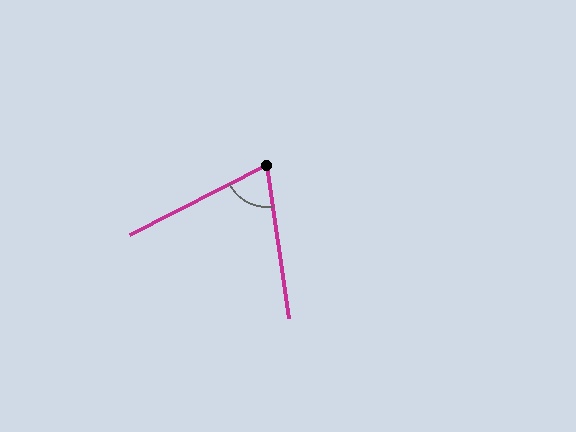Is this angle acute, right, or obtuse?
It is acute.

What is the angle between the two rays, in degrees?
Approximately 71 degrees.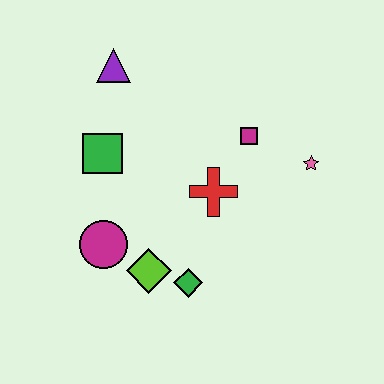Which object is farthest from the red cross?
The purple triangle is farthest from the red cross.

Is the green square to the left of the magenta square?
Yes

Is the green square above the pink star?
Yes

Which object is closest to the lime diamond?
The green diamond is closest to the lime diamond.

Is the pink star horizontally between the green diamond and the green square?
No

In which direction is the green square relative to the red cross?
The green square is to the left of the red cross.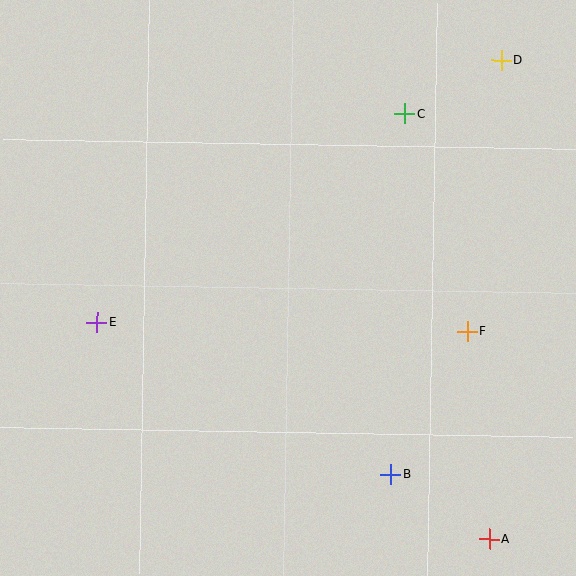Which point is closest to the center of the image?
Point F at (468, 331) is closest to the center.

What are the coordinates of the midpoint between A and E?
The midpoint between A and E is at (293, 430).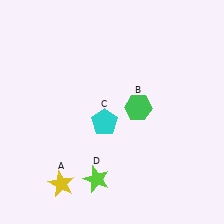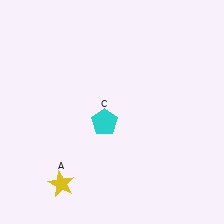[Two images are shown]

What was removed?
The green hexagon (B), the lime star (D) were removed in Image 2.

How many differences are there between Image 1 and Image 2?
There are 2 differences between the two images.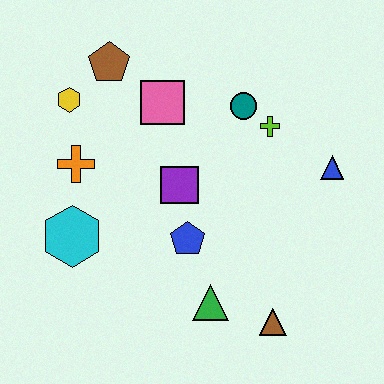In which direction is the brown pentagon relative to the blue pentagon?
The brown pentagon is above the blue pentagon.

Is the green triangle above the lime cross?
No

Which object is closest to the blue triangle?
The lime cross is closest to the blue triangle.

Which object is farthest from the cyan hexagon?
The blue triangle is farthest from the cyan hexagon.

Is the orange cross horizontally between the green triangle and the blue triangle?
No